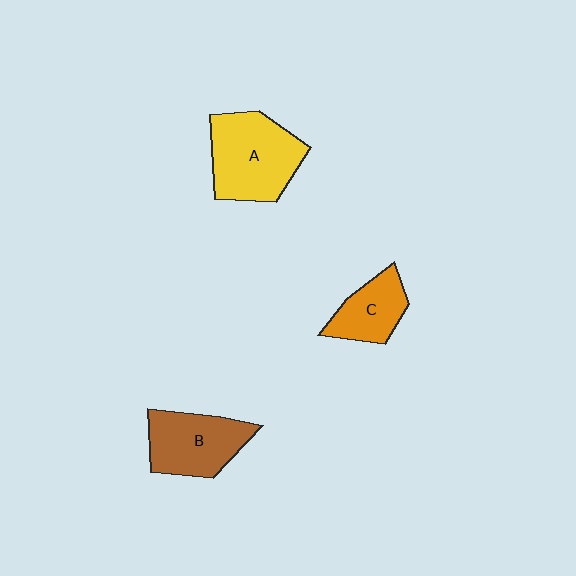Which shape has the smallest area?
Shape C (orange).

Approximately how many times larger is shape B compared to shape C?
Approximately 1.4 times.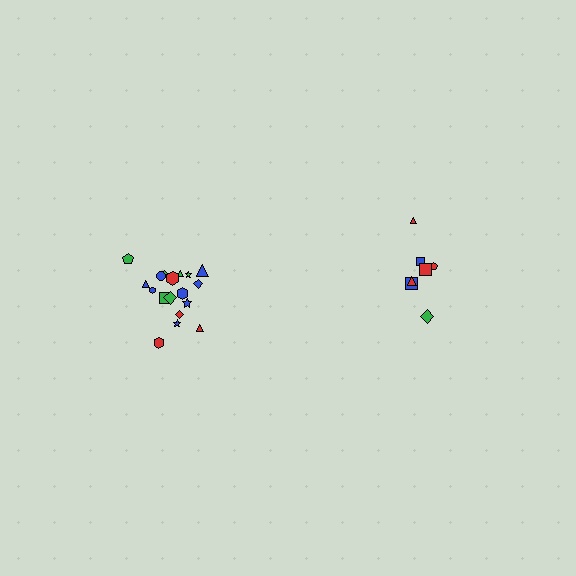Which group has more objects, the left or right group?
The left group.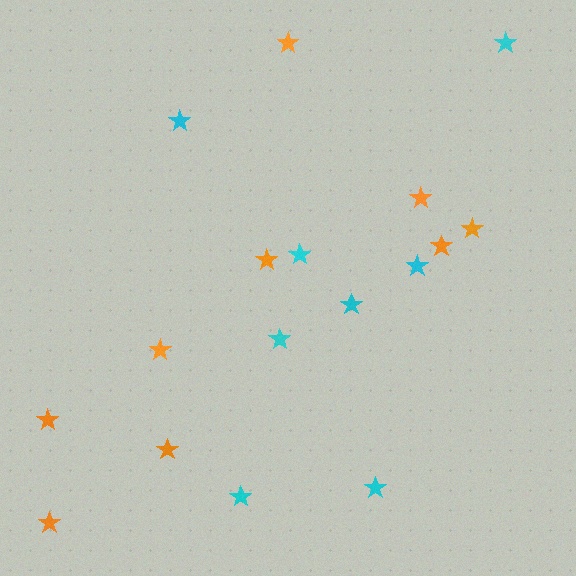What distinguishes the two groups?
There are 2 groups: one group of orange stars (9) and one group of cyan stars (8).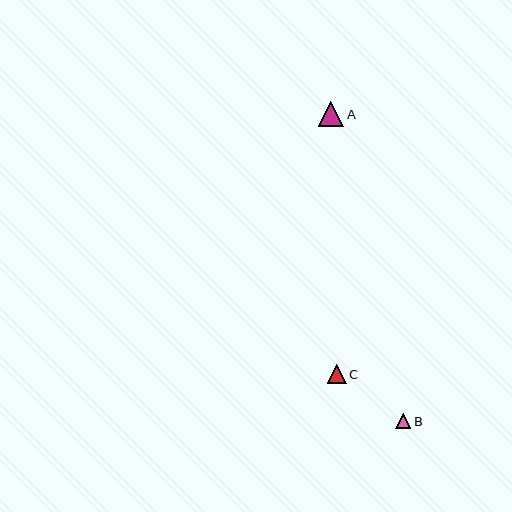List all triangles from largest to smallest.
From largest to smallest: A, C, B.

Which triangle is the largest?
Triangle A is the largest with a size of approximately 25 pixels.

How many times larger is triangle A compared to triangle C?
Triangle A is approximately 1.3 times the size of triangle C.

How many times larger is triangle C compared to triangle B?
Triangle C is approximately 1.2 times the size of triangle B.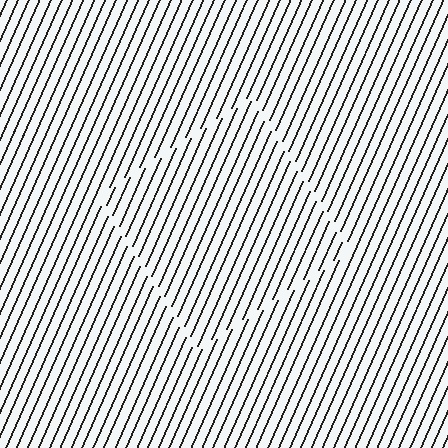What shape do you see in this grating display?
An illusory square. The interior of the shape contains the same grating, shifted by half a period — the contour is defined by the phase discontinuity where line-ends from the inner and outer gratings abut.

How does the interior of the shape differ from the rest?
The interior of the shape contains the same grating, shifted by half a period — the contour is defined by the phase discontinuity where line-ends from the inner and outer gratings abut.